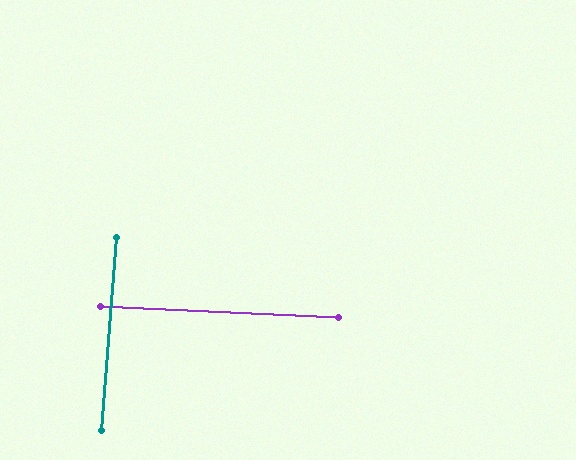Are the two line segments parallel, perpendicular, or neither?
Perpendicular — they meet at approximately 88°.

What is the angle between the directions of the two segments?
Approximately 88 degrees.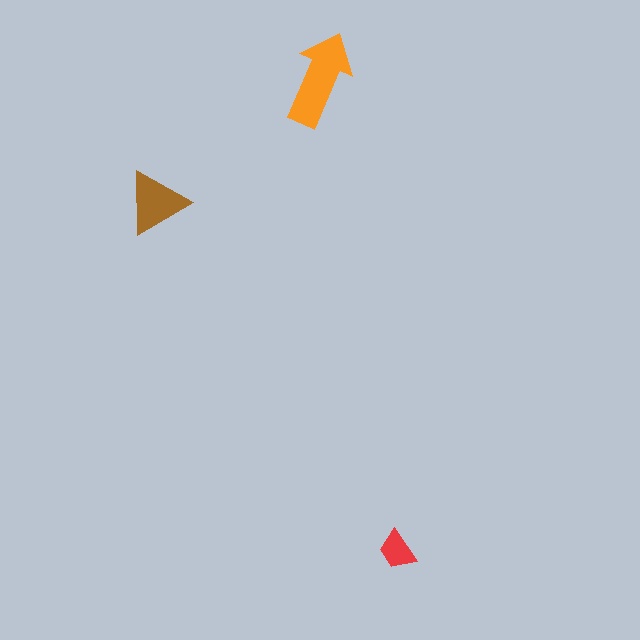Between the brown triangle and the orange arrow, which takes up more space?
The orange arrow.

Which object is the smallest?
The red trapezoid.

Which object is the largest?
The orange arrow.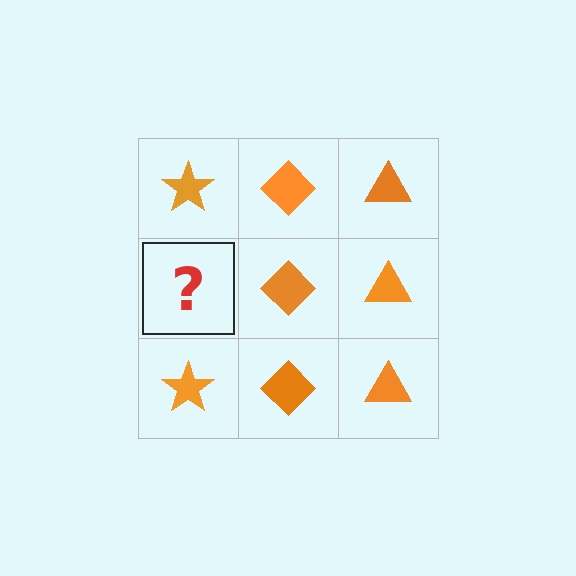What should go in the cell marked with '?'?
The missing cell should contain an orange star.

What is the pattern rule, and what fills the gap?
The rule is that each column has a consistent shape. The gap should be filled with an orange star.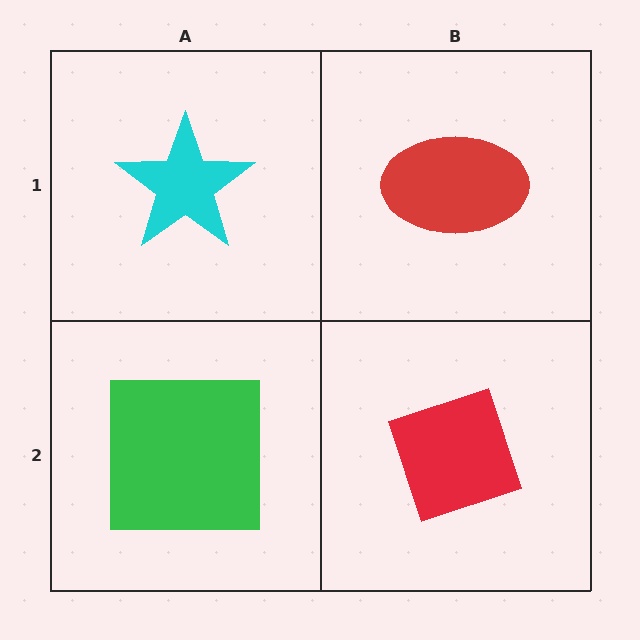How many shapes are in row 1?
2 shapes.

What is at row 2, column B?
A red diamond.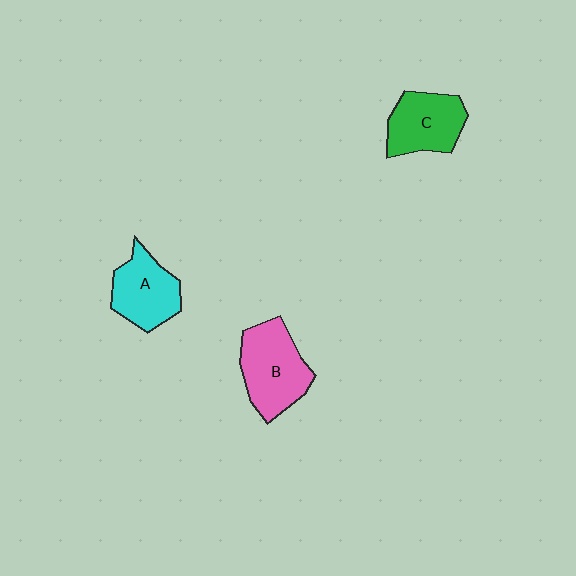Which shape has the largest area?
Shape B (pink).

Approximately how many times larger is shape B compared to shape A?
Approximately 1.2 times.